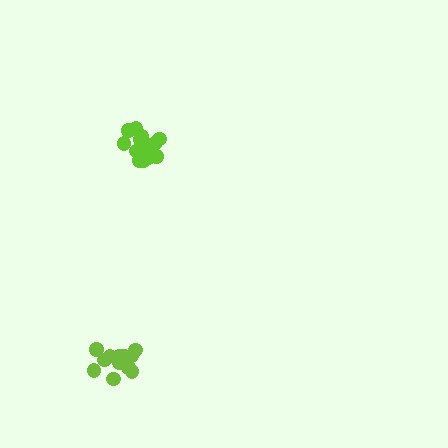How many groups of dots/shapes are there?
There are 2 groups.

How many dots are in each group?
Group 1: 12 dots, Group 2: 15 dots (27 total).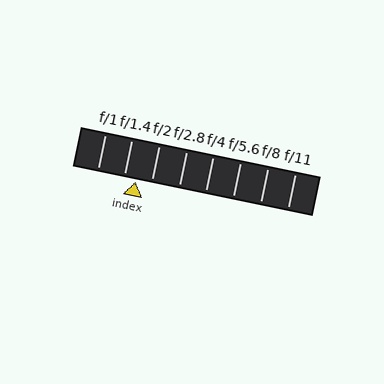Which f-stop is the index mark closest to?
The index mark is closest to f/1.4.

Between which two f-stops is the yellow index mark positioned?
The index mark is between f/1.4 and f/2.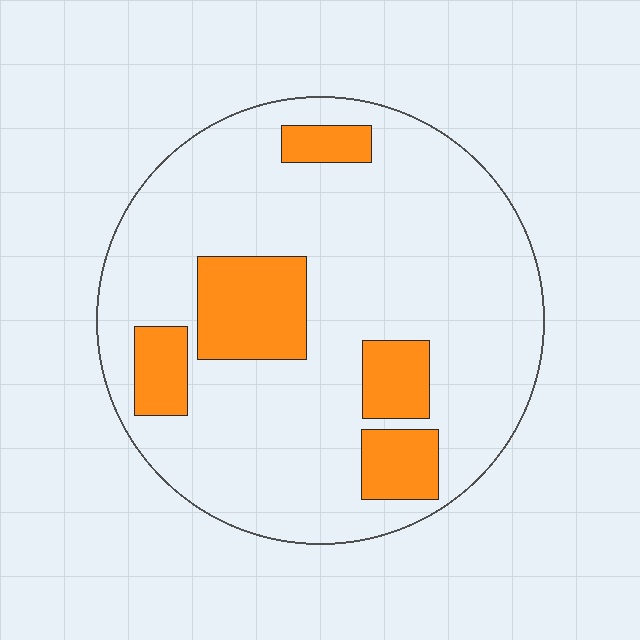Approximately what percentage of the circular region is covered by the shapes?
Approximately 20%.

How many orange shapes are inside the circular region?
5.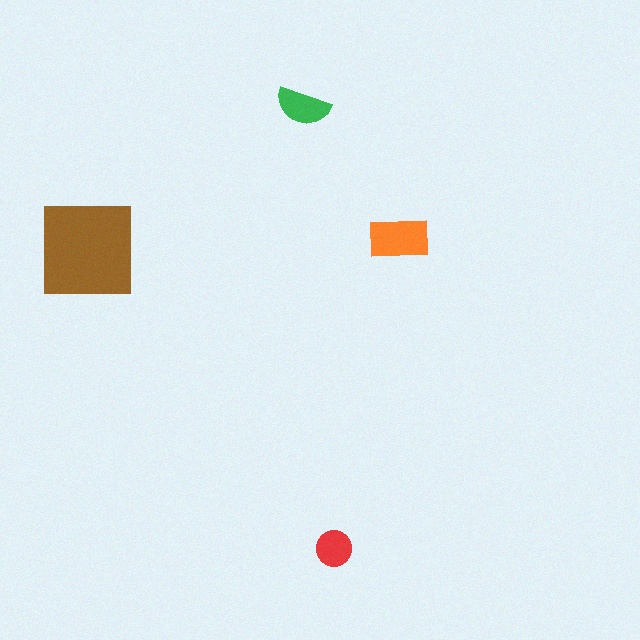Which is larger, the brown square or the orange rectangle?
The brown square.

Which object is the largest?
The brown square.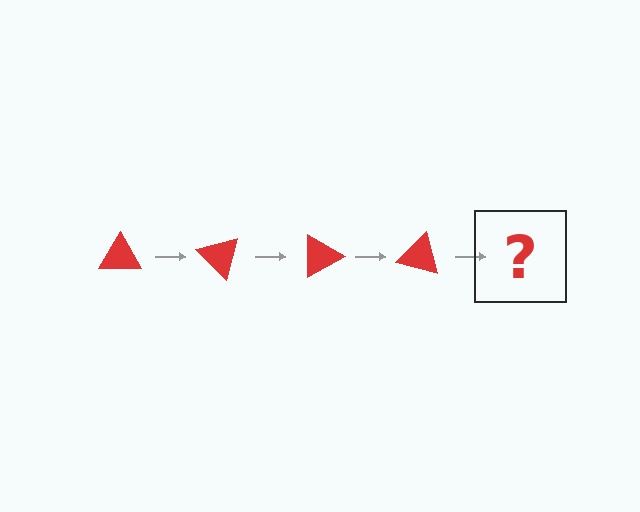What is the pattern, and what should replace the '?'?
The pattern is that the triangle rotates 45 degrees each step. The '?' should be a red triangle rotated 180 degrees.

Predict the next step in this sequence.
The next step is a red triangle rotated 180 degrees.